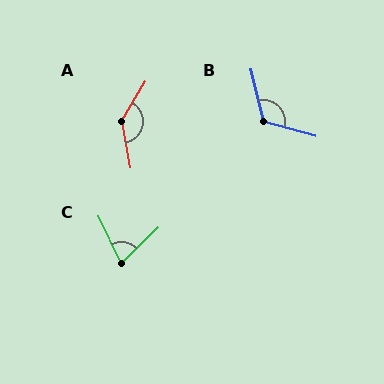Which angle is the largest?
A, at approximately 138 degrees.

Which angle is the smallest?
C, at approximately 71 degrees.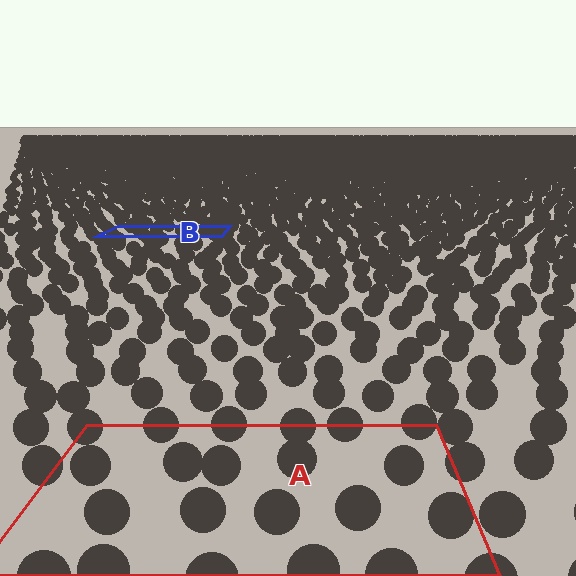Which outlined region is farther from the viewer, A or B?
Region B is farther from the viewer — the texture elements inside it appear smaller and more densely packed.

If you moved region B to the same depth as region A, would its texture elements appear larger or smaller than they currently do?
They would appear larger. At a closer depth, the same texture elements are projected at a bigger on-screen size.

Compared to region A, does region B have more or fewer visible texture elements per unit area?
Region B has more texture elements per unit area — they are packed more densely because it is farther away.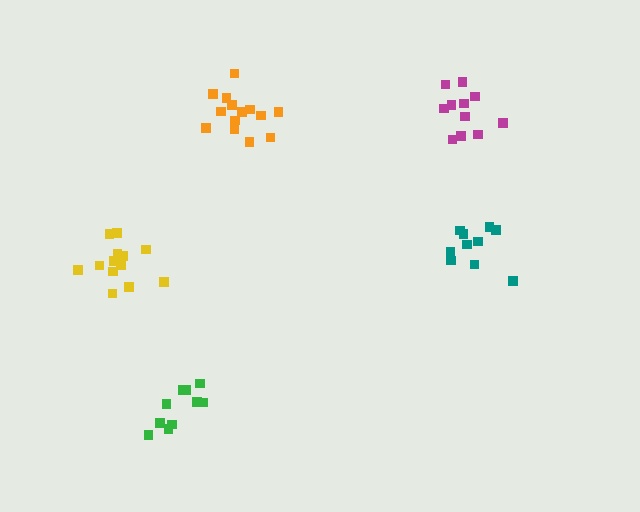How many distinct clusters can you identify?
There are 5 distinct clusters.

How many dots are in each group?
Group 1: 13 dots, Group 2: 14 dots, Group 3: 12 dots, Group 4: 11 dots, Group 5: 10 dots (60 total).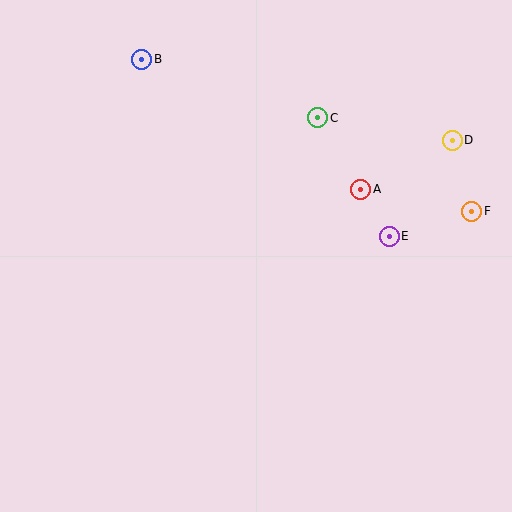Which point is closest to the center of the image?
Point A at (361, 189) is closest to the center.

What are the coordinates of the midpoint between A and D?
The midpoint between A and D is at (407, 165).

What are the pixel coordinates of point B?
Point B is at (142, 59).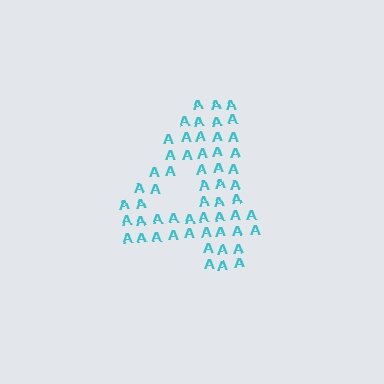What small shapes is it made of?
It is made of small letter A's.